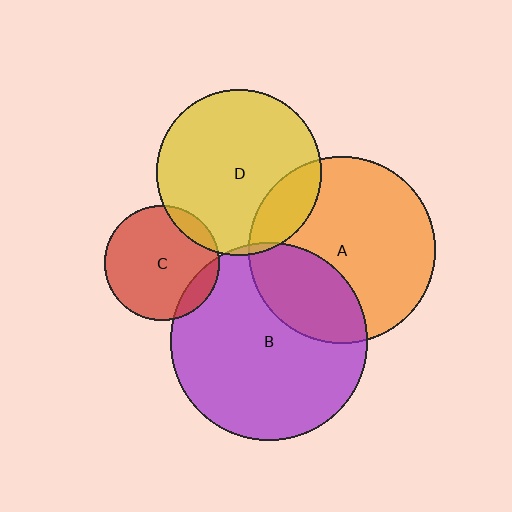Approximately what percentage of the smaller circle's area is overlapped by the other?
Approximately 10%.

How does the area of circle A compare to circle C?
Approximately 2.7 times.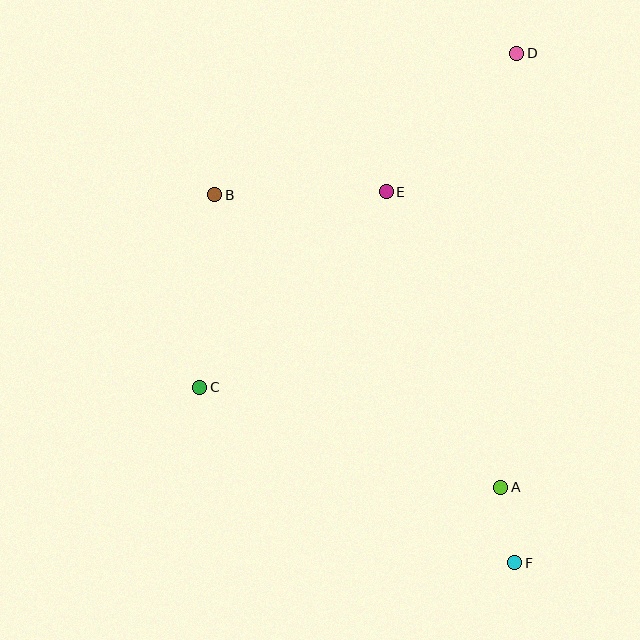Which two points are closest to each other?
Points A and F are closest to each other.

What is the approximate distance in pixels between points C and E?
The distance between C and E is approximately 270 pixels.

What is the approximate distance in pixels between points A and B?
The distance between A and B is approximately 409 pixels.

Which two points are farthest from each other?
Points D and F are farthest from each other.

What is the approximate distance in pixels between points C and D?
The distance between C and D is approximately 461 pixels.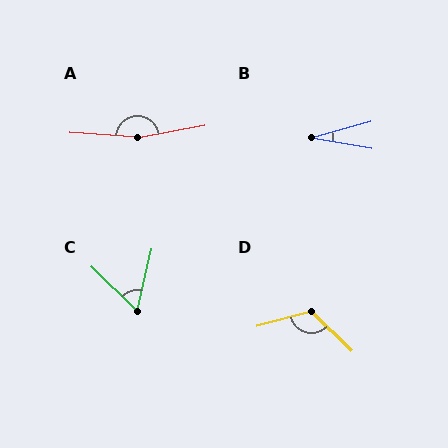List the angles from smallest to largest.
B (25°), C (59°), D (121°), A (166°).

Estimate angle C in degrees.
Approximately 59 degrees.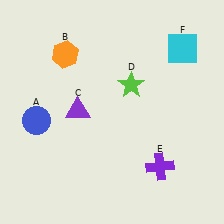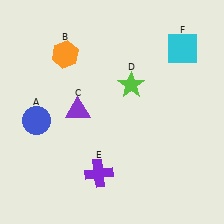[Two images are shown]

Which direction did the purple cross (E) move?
The purple cross (E) moved left.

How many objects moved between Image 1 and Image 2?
1 object moved between the two images.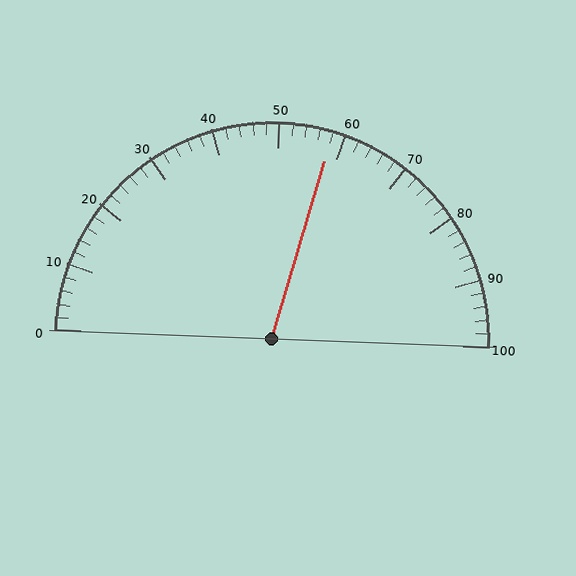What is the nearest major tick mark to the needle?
The nearest major tick mark is 60.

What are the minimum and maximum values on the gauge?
The gauge ranges from 0 to 100.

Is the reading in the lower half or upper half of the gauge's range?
The reading is in the upper half of the range (0 to 100).